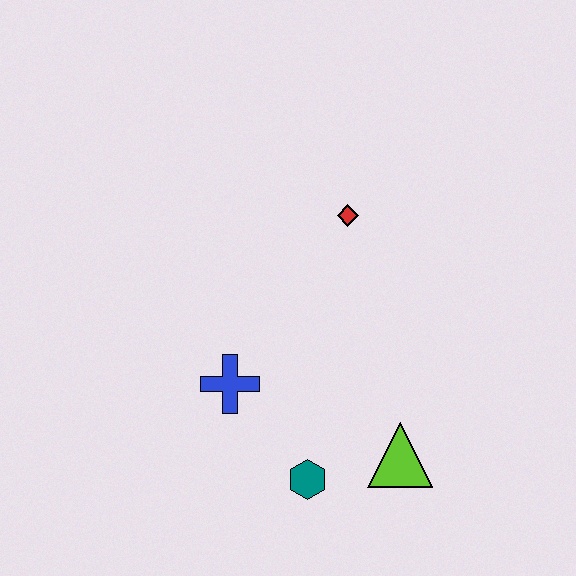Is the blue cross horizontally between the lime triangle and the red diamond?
No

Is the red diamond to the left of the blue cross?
No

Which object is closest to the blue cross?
The teal hexagon is closest to the blue cross.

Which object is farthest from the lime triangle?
The red diamond is farthest from the lime triangle.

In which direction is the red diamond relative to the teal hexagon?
The red diamond is above the teal hexagon.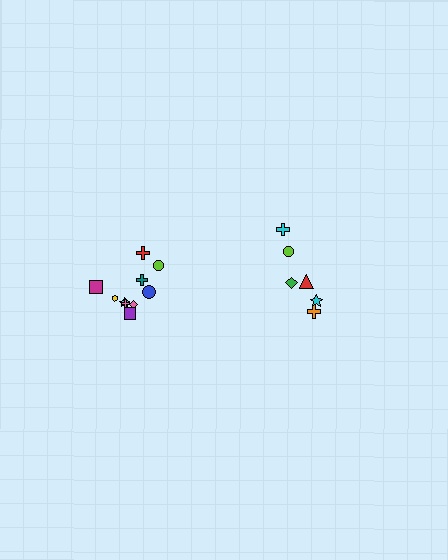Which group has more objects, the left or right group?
The left group.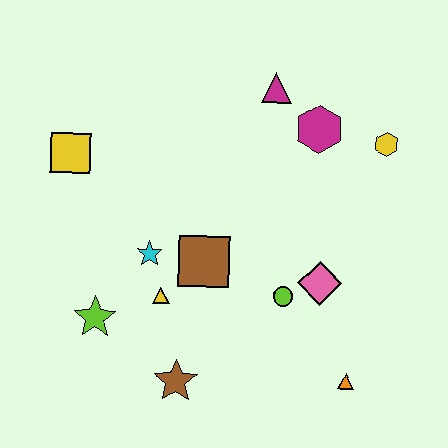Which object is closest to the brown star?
The yellow triangle is closest to the brown star.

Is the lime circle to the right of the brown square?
Yes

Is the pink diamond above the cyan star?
No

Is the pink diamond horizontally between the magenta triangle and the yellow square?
No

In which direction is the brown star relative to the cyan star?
The brown star is below the cyan star.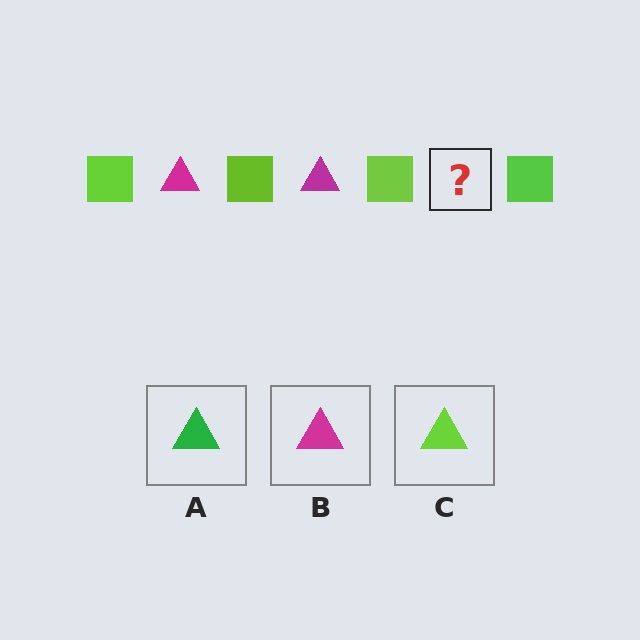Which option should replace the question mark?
Option B.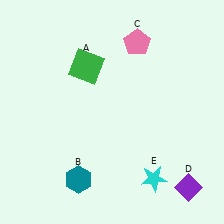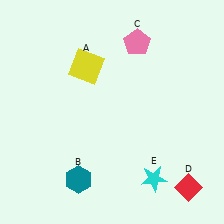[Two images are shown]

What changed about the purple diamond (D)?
In Image 1, D is purple. In Image 2, it changed to red.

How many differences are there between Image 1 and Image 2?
There are 2 differences between the two images.